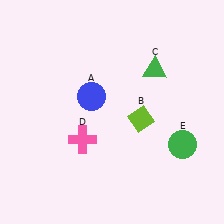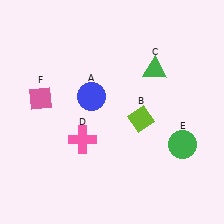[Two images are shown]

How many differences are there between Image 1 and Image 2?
There is 1 difference between the two images.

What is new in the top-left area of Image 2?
A pink diamond (F) was added in the top-left area of Image 2.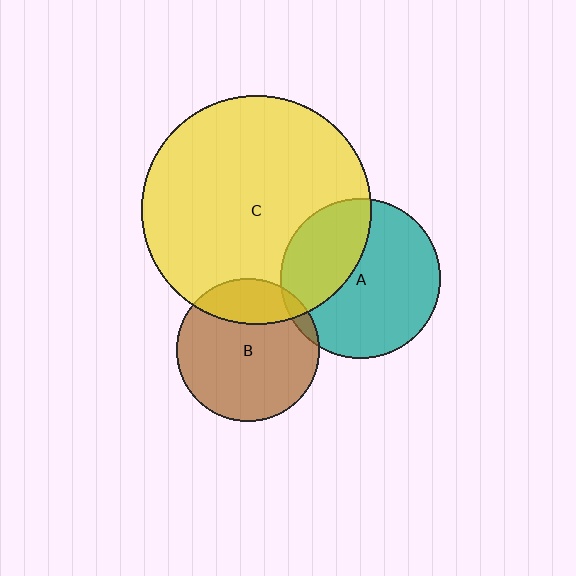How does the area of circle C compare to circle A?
Approximately 2.1 times.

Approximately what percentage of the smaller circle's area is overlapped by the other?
Approximately 25%.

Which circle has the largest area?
Circle C (yellow).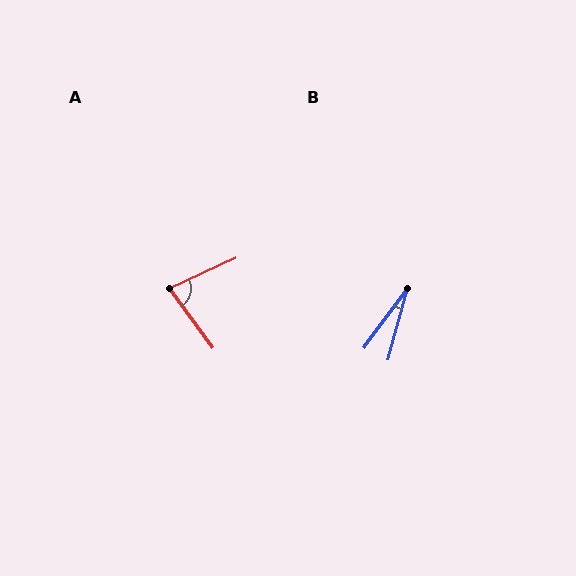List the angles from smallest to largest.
B (21°), A (78°).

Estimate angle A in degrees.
Approximately 78 degrees.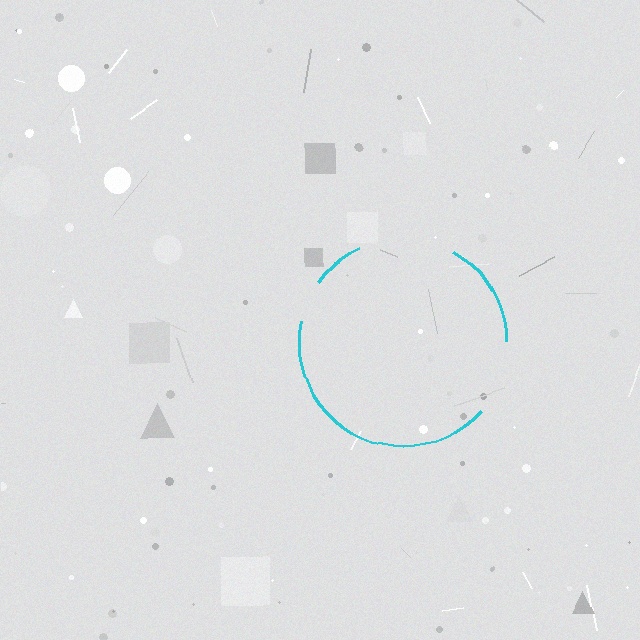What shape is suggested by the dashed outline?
The dashed outline suggests a circle.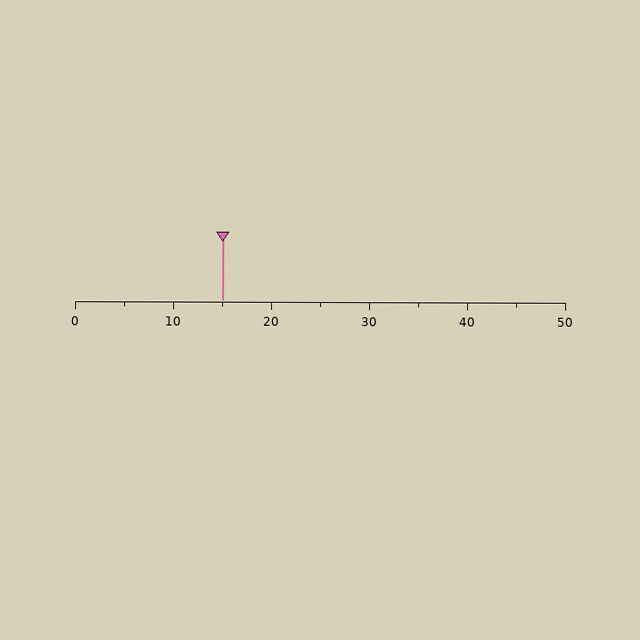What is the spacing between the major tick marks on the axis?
The major ticks are spaced 10 apart.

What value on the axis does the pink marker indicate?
The marker indicates approximately 15.